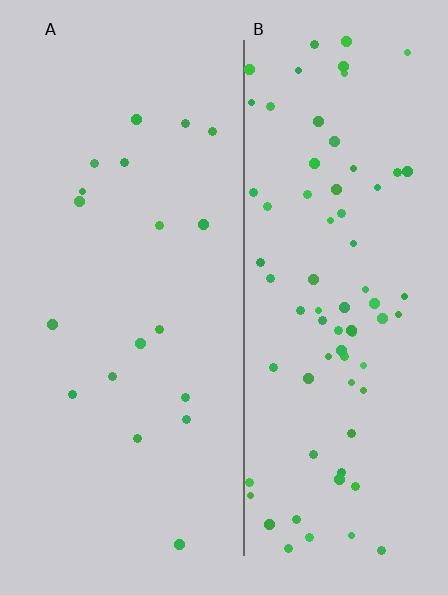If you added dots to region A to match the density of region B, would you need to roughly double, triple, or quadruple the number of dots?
Approximately quadruple.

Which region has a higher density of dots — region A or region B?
B (the right).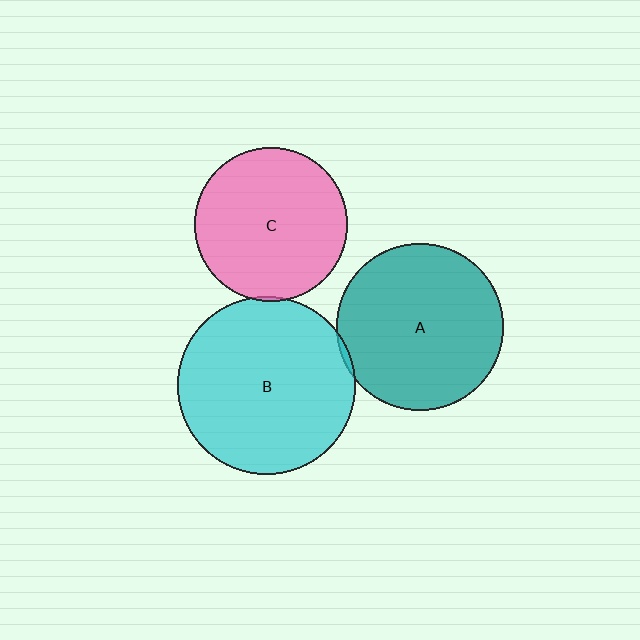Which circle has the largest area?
Circle B (cyan).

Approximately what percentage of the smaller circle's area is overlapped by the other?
Approximately 5%.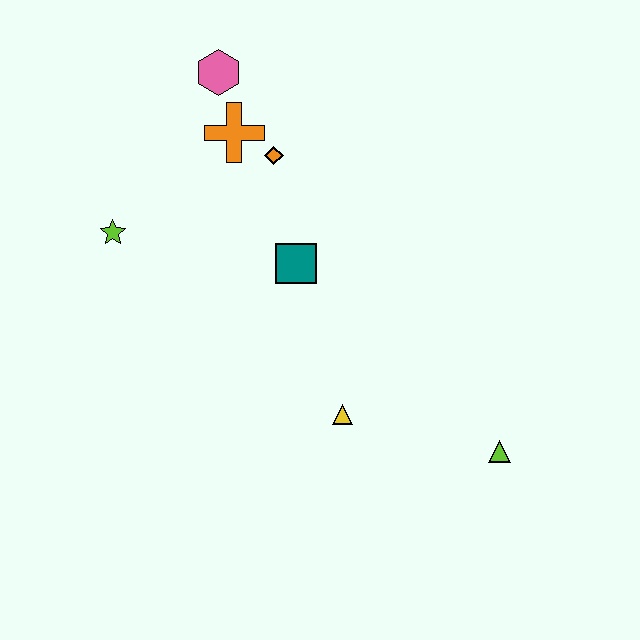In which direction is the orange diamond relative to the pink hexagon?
The orange diamond is below the pink hexagon.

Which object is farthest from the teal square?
The lime triangle is farthest from the teal square.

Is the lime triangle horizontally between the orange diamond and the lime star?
No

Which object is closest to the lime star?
The orange cross is closest to the lime star.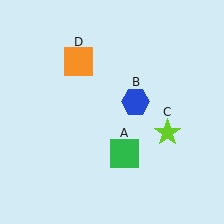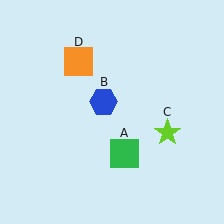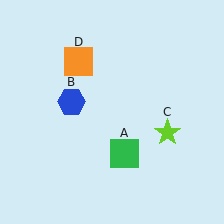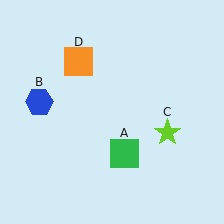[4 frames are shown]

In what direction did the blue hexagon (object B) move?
The blue hexagon (object B) moved left.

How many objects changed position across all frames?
1 object changed position: blue hexagon (object B).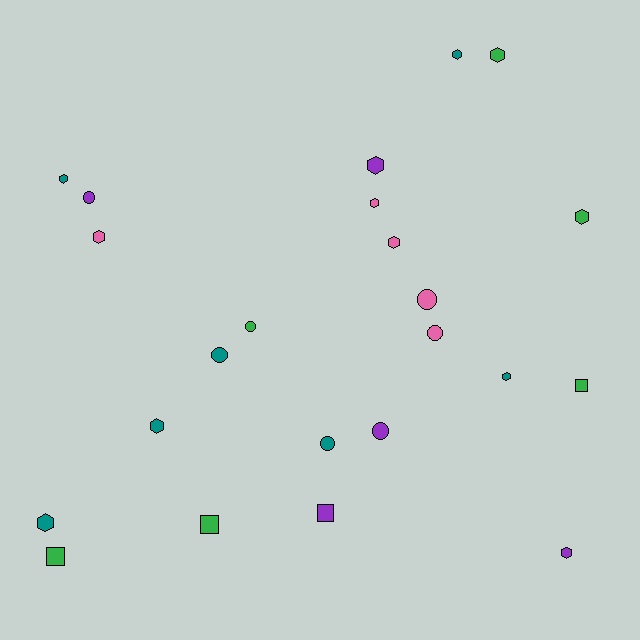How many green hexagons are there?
There are 2 green hexagons.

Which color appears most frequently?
Teal, with 7 objects.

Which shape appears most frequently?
Hexagon, with 12 objects.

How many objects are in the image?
There are 23 objects.